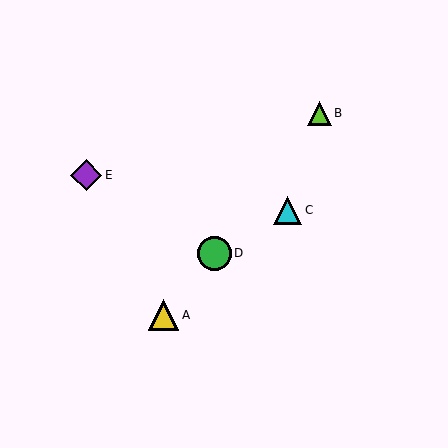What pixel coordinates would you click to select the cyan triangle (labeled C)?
Click at (288, 210) to select the cyan triangle C.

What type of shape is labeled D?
Shape D is a green circle.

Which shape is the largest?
The green circle (labeled D) is the largest.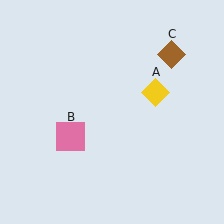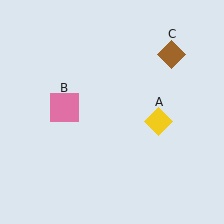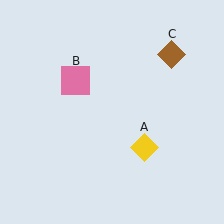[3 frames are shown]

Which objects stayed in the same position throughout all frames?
Brown diamond (object C) remained stationary.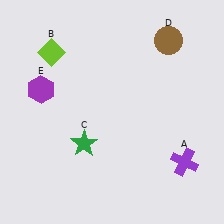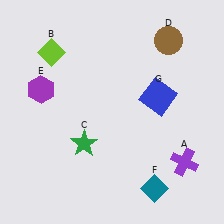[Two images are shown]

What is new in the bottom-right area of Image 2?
A teal diamond (F) was added in the bottom-right area of Image 2.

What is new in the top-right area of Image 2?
A blue square (G) was added in the top-right area of Image 2.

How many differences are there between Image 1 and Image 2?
There are 2 differences between the two images.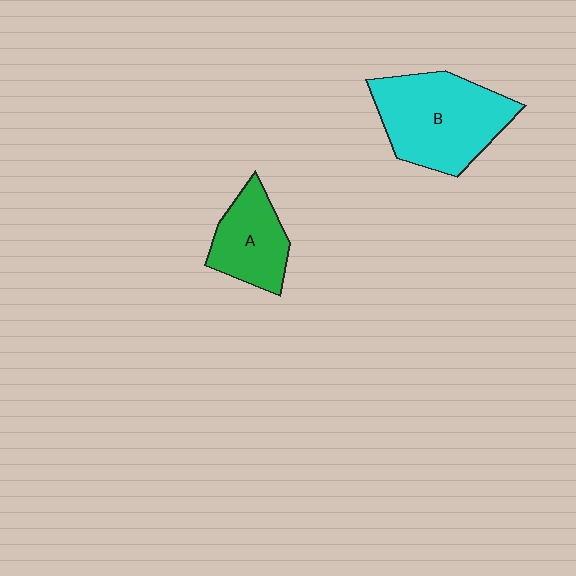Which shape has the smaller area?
Shape A (green).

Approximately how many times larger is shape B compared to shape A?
Approximately 1.7 times.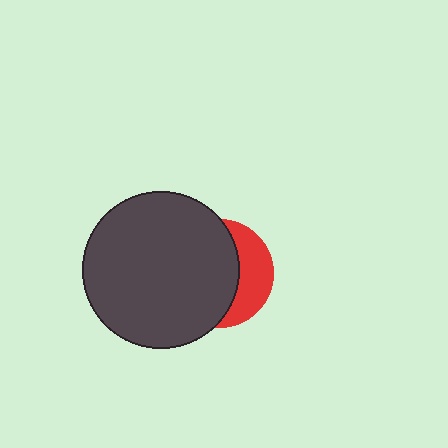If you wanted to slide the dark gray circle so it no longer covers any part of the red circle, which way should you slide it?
Slide it left — that is the most direct way to separate the two shapes.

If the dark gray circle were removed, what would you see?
You would see the complete red circle.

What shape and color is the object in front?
The object in front is a dark gray circle.